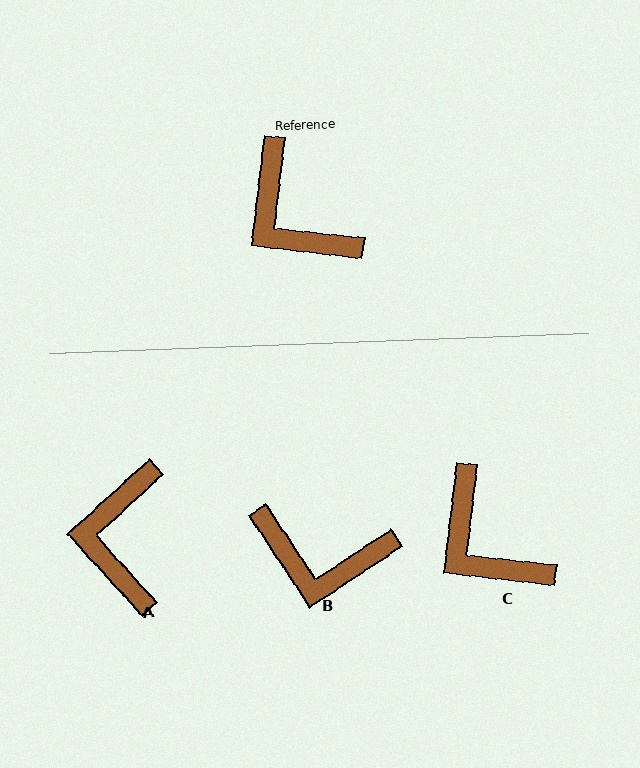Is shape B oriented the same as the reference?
No, it is off by about 40 degrees.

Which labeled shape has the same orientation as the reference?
C.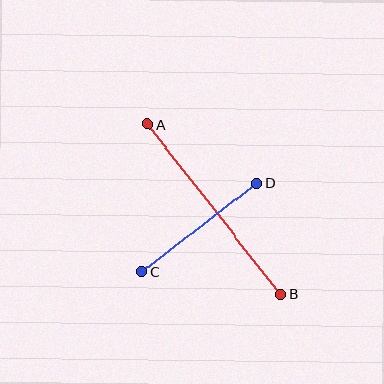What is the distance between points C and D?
The distance is approximately 145 pixels.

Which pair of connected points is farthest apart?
Points A and B are farthest apart.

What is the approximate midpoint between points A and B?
The midpoint is at approximately (214, 209) pixels.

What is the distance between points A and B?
The distance is approximately 216 pixels.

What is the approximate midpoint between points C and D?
The midpoint is at approximately (199, 227) pixels.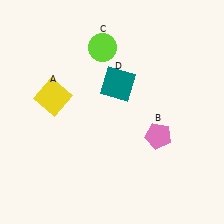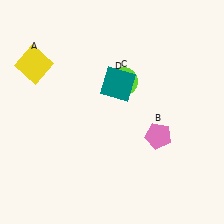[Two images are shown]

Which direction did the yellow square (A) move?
The yellow square (A) moved up.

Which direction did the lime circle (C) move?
The lime circle (C) moved down.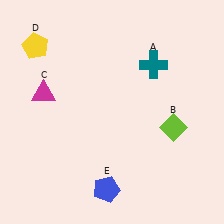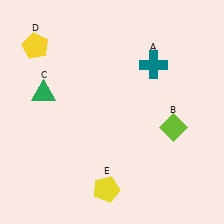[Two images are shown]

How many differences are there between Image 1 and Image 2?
There are 2 differences between the two images.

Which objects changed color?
C changed from magenta to green. E changed from blue to yellow.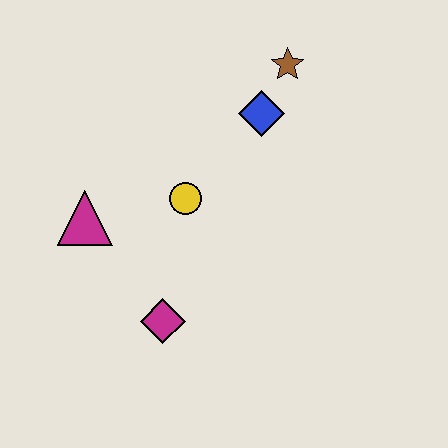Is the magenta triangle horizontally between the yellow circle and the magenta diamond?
No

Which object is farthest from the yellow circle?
The brown star is farthest from the yellow circle.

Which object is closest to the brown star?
The blue diamond is closest to the brown star.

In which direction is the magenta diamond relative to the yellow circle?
The magenta diamond is below the yellow circle.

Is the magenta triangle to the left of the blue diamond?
Yes